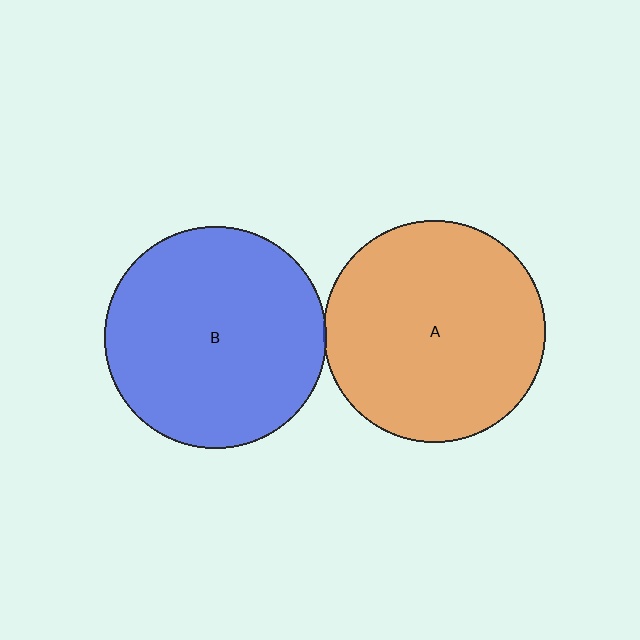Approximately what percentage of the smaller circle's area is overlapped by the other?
Approximately 5%.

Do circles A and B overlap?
Yes.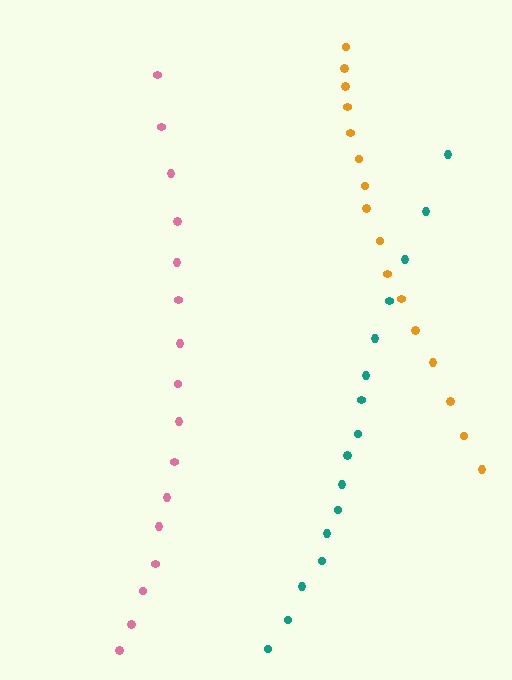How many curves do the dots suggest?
There are 3 distinct paths.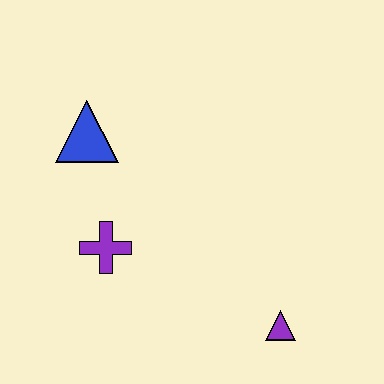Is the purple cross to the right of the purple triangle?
No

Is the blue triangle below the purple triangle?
No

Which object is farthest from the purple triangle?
The blue triangle is farthest from the purple triangle.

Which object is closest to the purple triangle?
The purple cross is closest to the purple triangle.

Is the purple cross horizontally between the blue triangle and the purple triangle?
Yes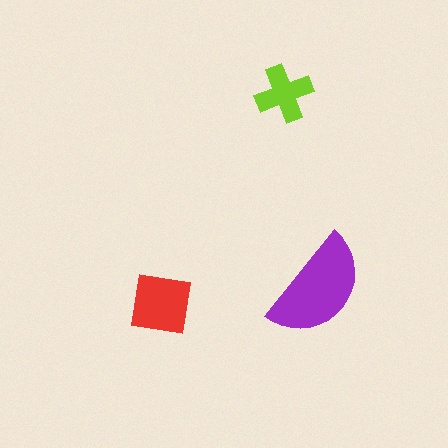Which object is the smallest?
The lime cross.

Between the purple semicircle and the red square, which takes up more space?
The purple semicircle.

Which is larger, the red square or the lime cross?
The red square.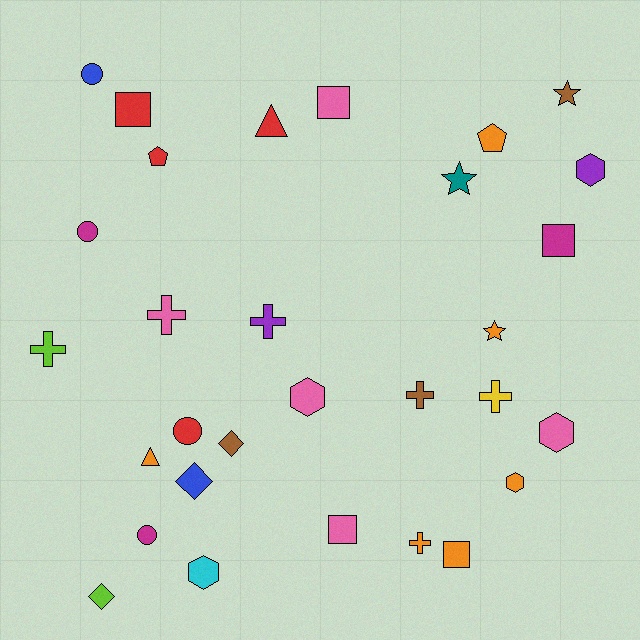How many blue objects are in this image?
There are 2 blue objects.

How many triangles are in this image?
There are 2 triangles.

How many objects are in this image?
There are 30 objects.